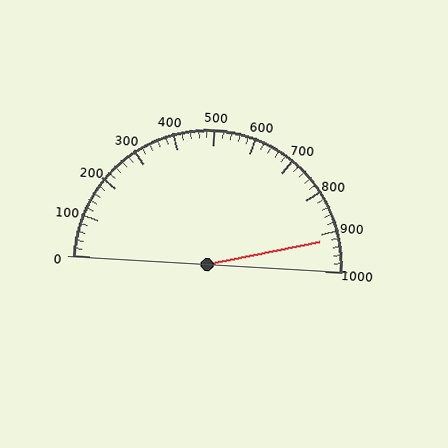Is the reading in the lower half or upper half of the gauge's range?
The reading is in the upper half of the range (0 to 1000).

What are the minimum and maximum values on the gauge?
The gauge ranges from 0 to 1000.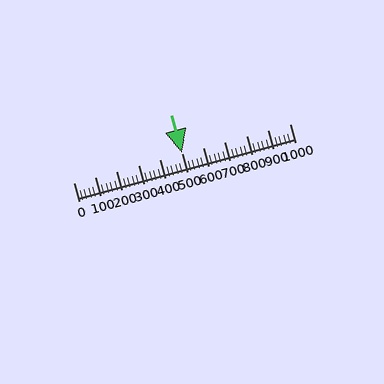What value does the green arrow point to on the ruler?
The green arrow points to approximately 500.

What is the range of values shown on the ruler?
The ruler shows values from 0 to 1000.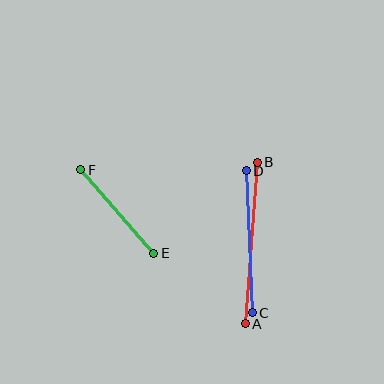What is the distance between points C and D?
The distance is approximately 142 pixels.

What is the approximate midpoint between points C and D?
The midpoint is at approximately (249, 242) pixels.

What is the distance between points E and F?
The distance is approximately 111 pixels.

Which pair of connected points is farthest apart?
Points A and B are farthest apart.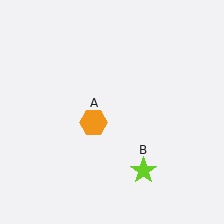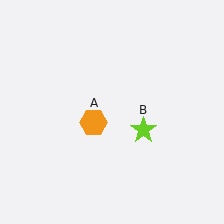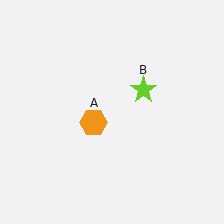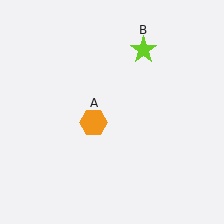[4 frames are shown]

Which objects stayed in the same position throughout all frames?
Orange hexagon (object A) remained stationary.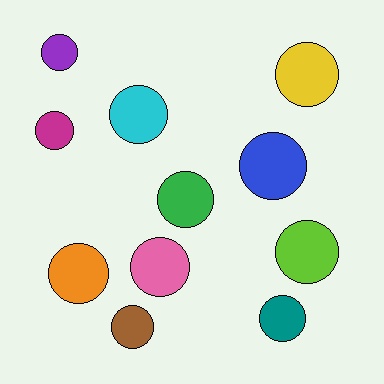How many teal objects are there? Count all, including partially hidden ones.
There is 1 teal object.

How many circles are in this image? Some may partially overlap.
There are 11 circles.